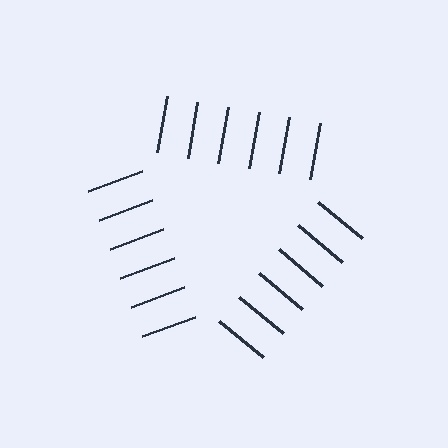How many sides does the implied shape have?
3 sides — the line-ends trace a triangle.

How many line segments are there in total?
18 — 6 along each of the 3 edges.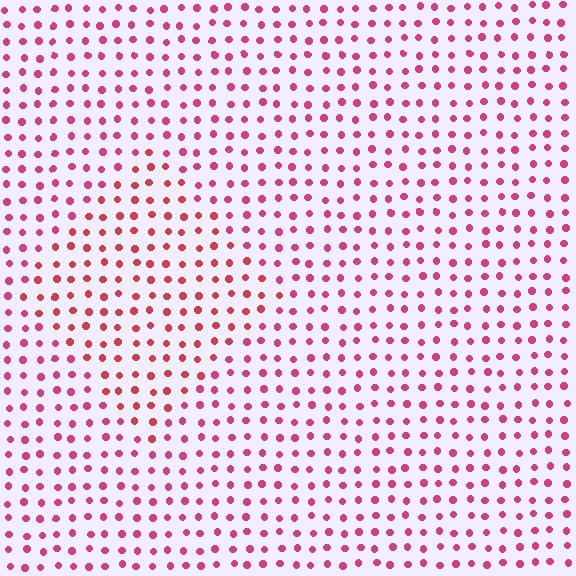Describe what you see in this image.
The image is filled with small magenta elements in a uniform arrangement. A diamond-shaped region is visible where the elements are tinted to a slightly different hue, forming a subtle color boundary.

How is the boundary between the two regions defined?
The boundary is defined purely by a slight shift in hue (about 25 degrees). Spacing, size, and orientation are identical on both sides.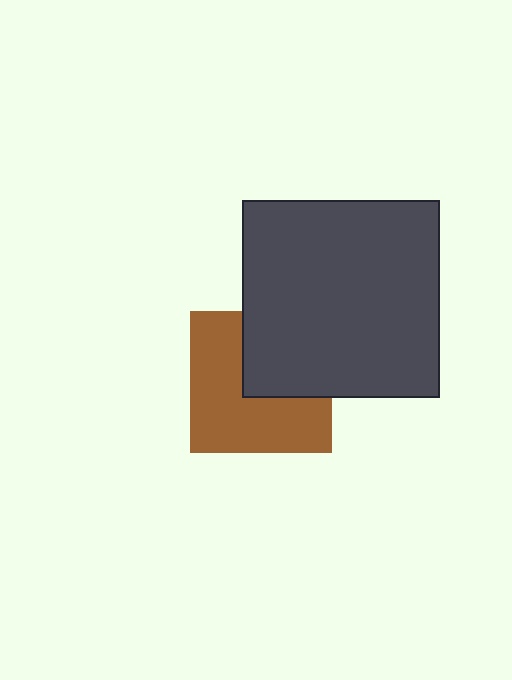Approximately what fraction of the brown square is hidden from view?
Roughly 38% of the brown square is hidden behind the dark gray square.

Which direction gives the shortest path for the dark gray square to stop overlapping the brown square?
Moving toward the upper-right gives the shortest separation.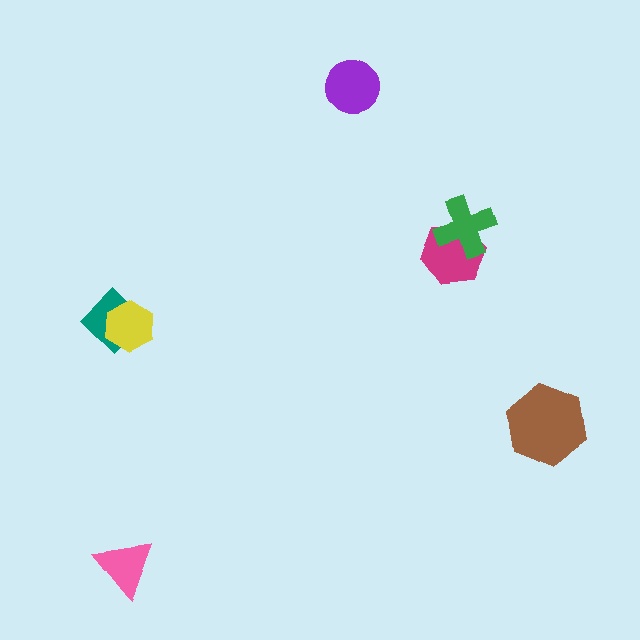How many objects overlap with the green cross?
1 object overlaps with the green cross.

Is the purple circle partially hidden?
No, no other shape covers it.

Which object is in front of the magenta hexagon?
The green cross is in front of the magenta hexagon.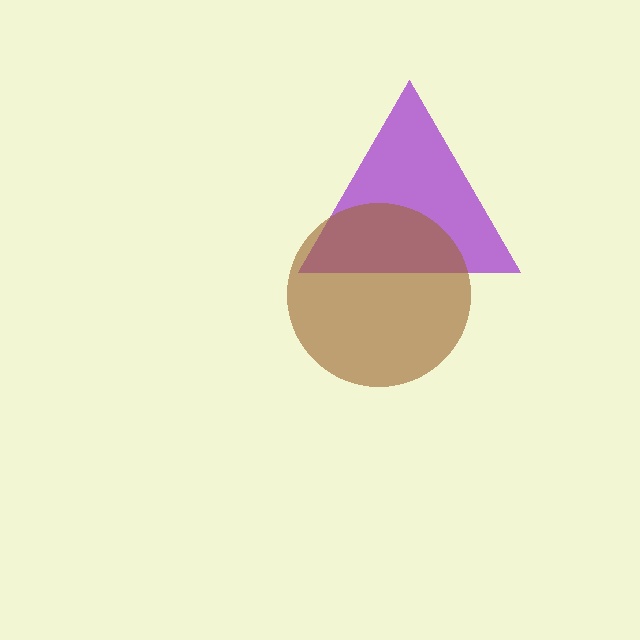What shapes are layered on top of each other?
The layered shapes are: a purple triangle, a brown circle.